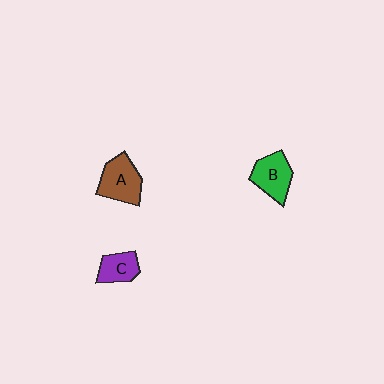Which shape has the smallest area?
Shape C (purple).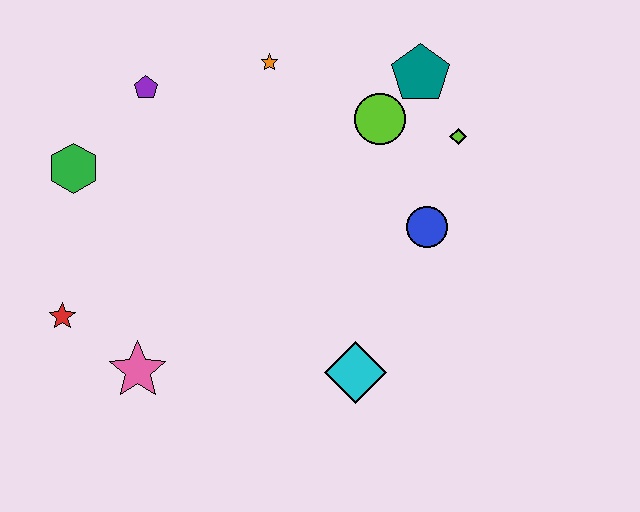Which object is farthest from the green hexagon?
The lime diamond is farthest from the green hexagon.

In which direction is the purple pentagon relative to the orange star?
The purple pentagon is to the left of the orange star.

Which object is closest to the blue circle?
The lime diamond is closest to the blue circle.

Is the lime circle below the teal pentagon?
Yes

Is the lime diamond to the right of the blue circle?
Yes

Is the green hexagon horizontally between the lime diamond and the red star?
Yes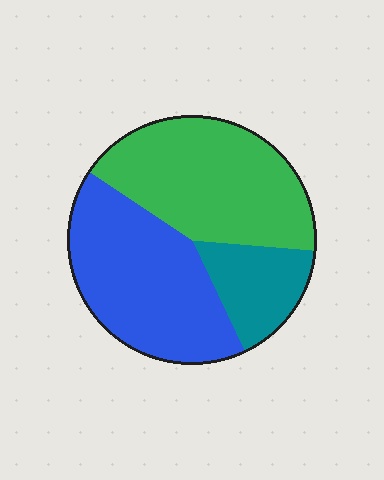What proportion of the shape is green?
Green takes up about two fifths (2/5) of the shape.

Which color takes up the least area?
Teal, at roughly 15%.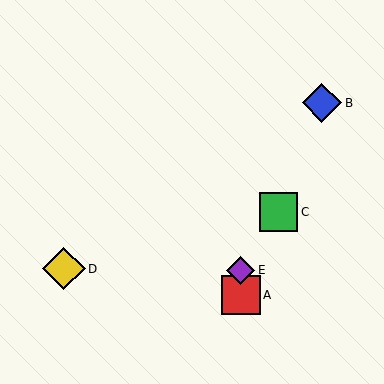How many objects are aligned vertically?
2 objects (A, E) are aligned vertically.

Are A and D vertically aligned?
No, A is at x≈241 and D is at x≈64.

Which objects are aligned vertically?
Objects A, E are aligned vertically.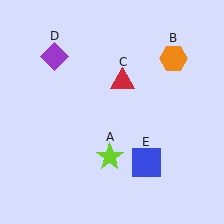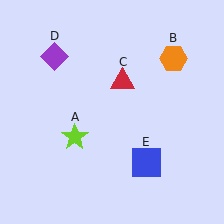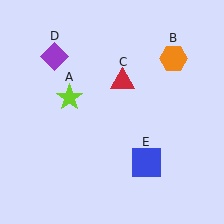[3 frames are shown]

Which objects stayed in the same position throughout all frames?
Orange hexagon (object B) and red triangle (object C) and purple diamond (object D) and blue square (object E) remained stationary.